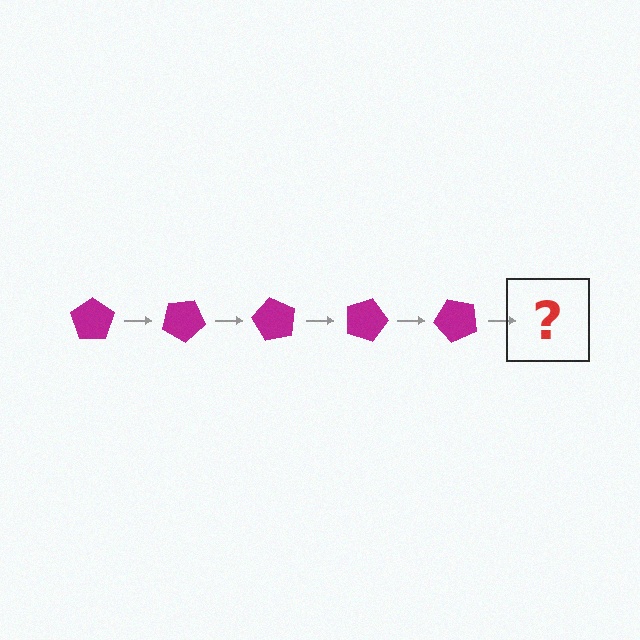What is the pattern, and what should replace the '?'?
The pattern is that the pentagon rotates 30 degrees each step. The '?' should be a magenta pentagon rotated 150 degrees.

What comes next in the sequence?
The next element should be a magenta pentagon rotated 150 degrees.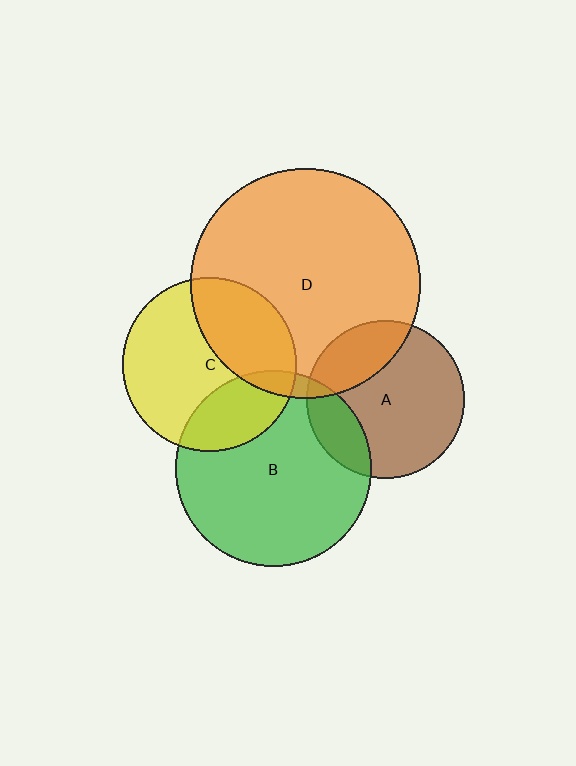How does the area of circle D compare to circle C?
Approximately 1.7 times.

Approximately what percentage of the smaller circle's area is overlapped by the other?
Approximately 20%.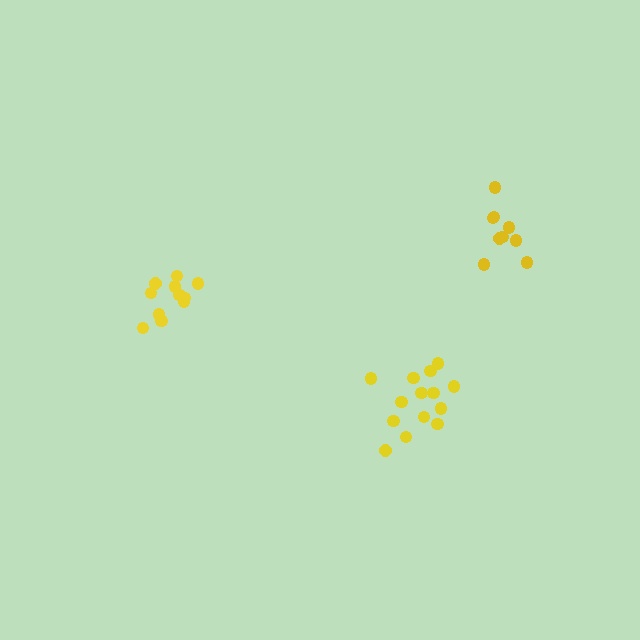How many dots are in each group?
Group 1: 14 dots, Group 2: 11 dots, Group 3: 9 dots (34 total).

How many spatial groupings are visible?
There are 3 spatial groupings.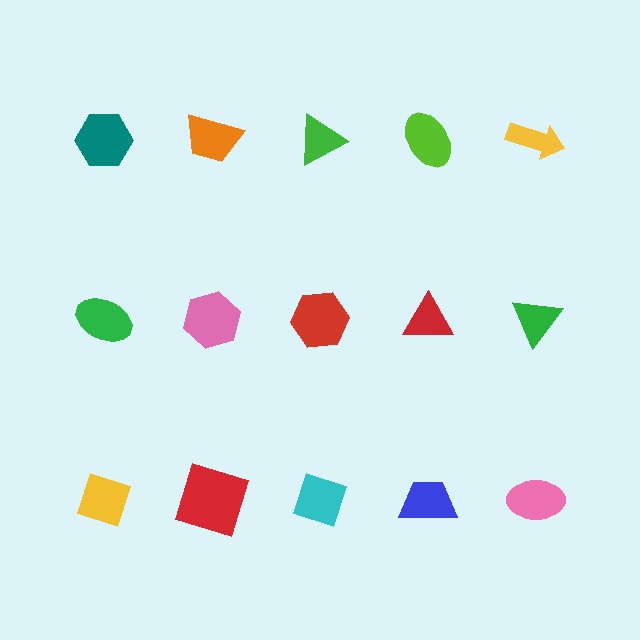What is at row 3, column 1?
A yellow diamond.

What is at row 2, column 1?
A green ellipse.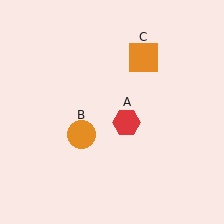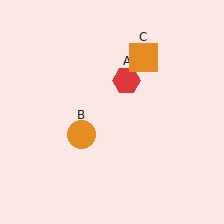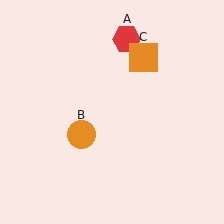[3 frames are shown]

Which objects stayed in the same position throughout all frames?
Orange circle (object B) and orange square (object C) remained stationary.